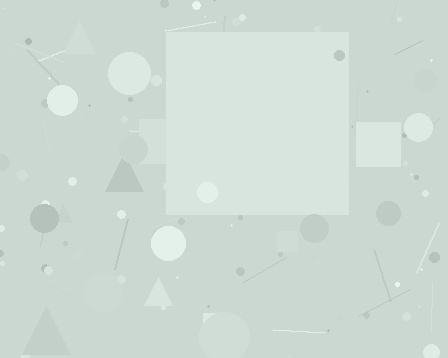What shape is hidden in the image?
A square is hidden in the image.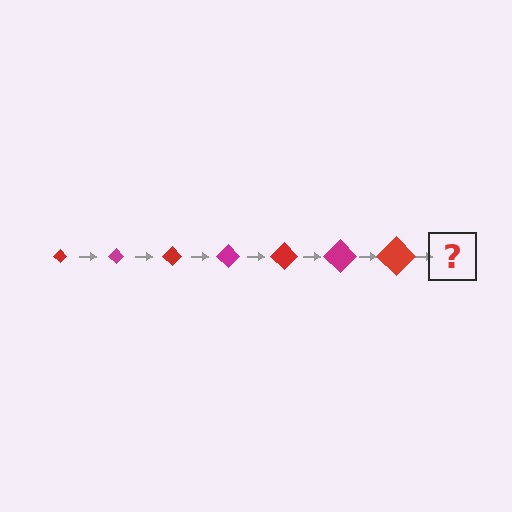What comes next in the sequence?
The next element should be a magenta diamond, larger than the previous one.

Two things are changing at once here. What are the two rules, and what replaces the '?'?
The two rules are that the diamond grows larger each step and the color cycles through red and magenta. The '?' should be a magenta diamond, larger than the previous one.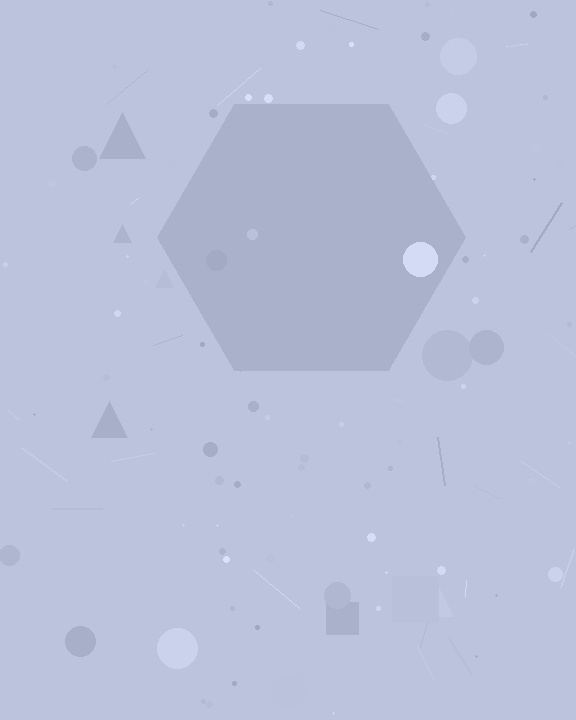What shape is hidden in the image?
A hexagon is hidden in the image.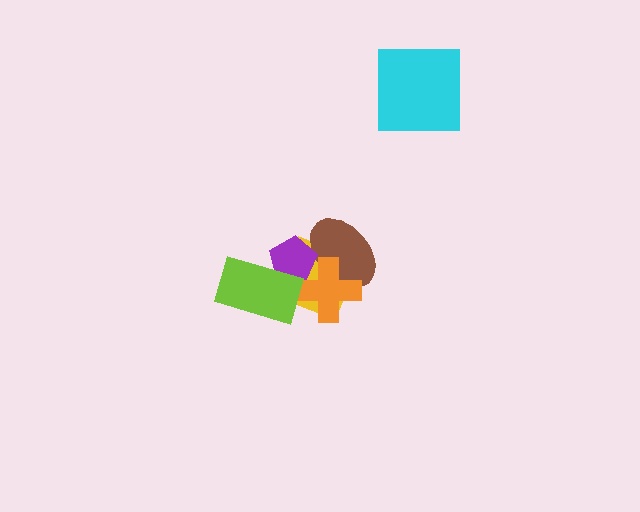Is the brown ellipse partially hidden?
Yes, it is partially covered by another shape.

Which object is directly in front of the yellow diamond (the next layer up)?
The brown ellipse is directly in front of the yellow diamond.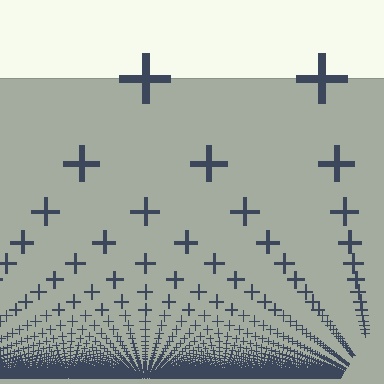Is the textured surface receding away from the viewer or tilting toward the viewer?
The surface appears to tilt toward the viewer. Texture elements get larger and sparser toward the top.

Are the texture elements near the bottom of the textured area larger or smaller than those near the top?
Smaller. The gradient is inverted — elements near the bottom are smaller and denser.